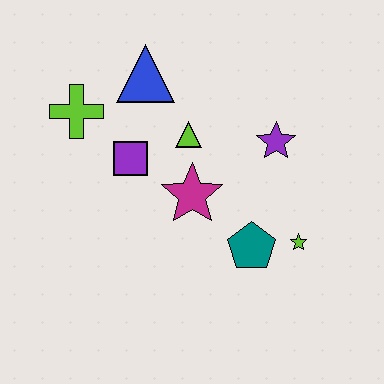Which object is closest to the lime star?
The teal pentagon is closest to the lime star.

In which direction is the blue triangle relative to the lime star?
The blue triangle is above the lime star.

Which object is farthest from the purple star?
The lime cross is farthest from the purple star.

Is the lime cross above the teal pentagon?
Yes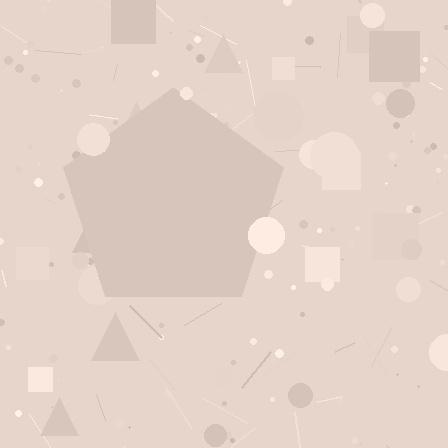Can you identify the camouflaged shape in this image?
The camouflaged shape is a pentagon.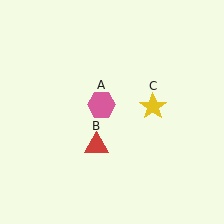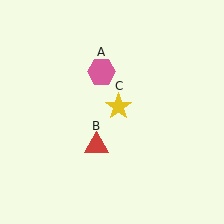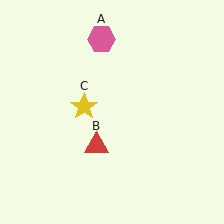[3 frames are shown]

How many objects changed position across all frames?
2 objects changed position: pink hexagon (object A), yellow star (object C).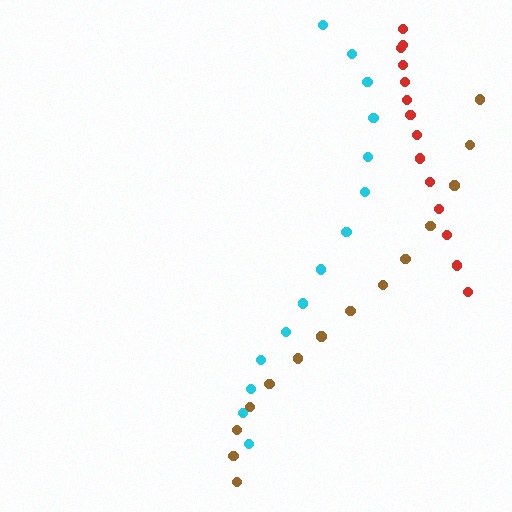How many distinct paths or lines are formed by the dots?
There are 3 distinct paths.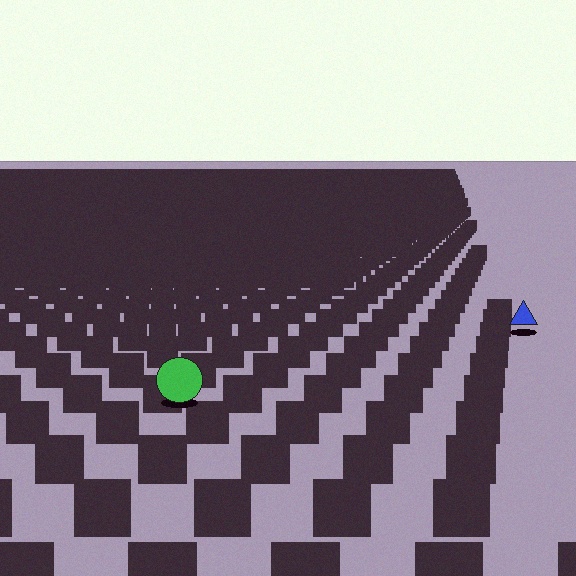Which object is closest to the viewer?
The green circle is closest. The texture marks near it are larger and more spread out.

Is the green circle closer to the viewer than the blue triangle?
Yes. The green circle is closer — you can tell from the texture gradient: the ground texture is coarser near it.